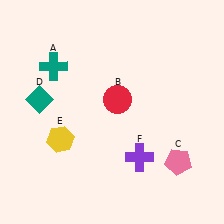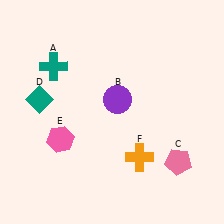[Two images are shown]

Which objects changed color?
B changed from red to purple. E changed from yellow to pink. F changed from purple to orange.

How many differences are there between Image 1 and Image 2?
There are 3 differences between the two images.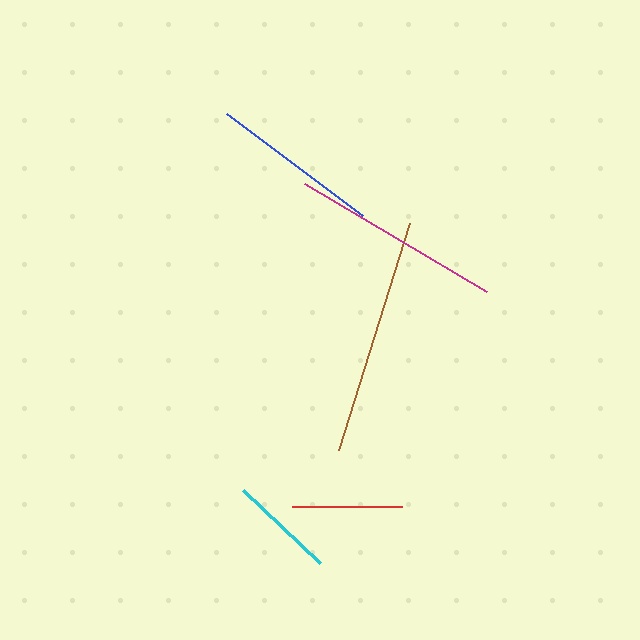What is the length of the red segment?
The red segment is approximately 110 pixels long.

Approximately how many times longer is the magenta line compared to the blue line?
The magenta line is approximately 1.2 times the length of the blue line.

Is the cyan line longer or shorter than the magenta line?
The magenta line is longer than the cyan line.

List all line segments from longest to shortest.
From longest to shortest: brown, magenta, blue, red, cyan.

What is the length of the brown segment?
The brown segment is approximately 238 pixels long.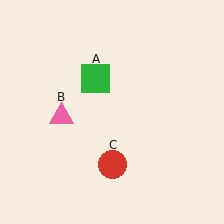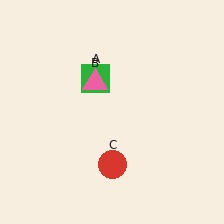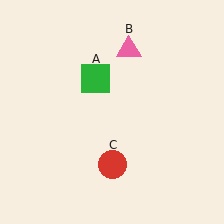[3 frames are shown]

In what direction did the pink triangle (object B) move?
The pink triangle (object B) moved up and to the right.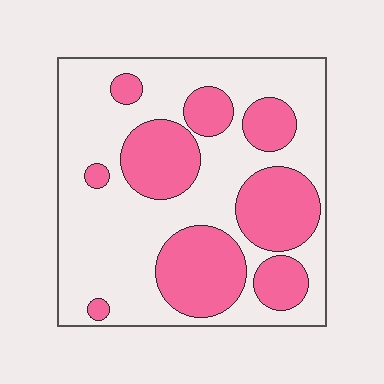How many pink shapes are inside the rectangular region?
9.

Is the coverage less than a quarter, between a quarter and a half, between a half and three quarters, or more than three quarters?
Between a quarter and a half.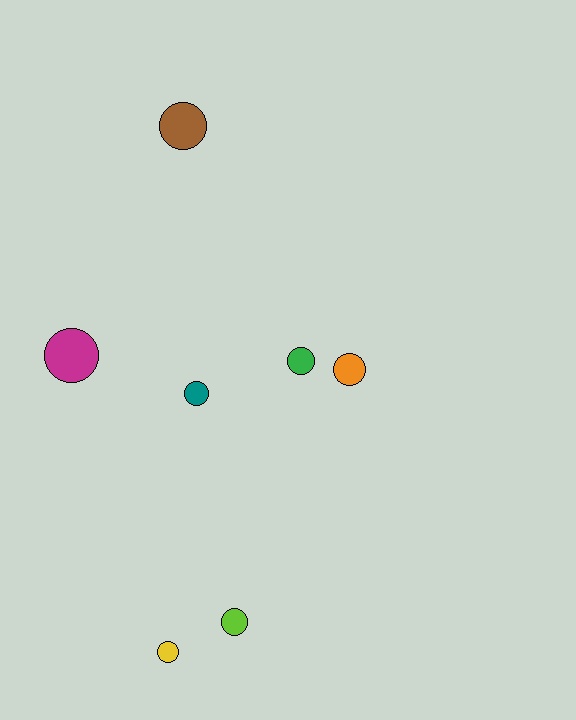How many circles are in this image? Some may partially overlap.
There are 7 circles.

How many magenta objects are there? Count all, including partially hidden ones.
There is 1 magenta object.